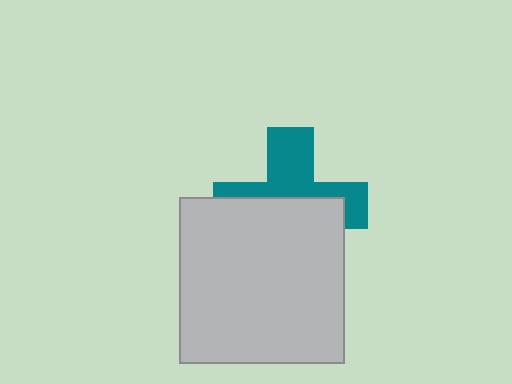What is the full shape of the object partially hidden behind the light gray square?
The partially hidden object is a teal cross.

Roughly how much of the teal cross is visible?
About half of it is visible (roughly 46%).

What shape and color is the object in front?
The object in front is a light gray square.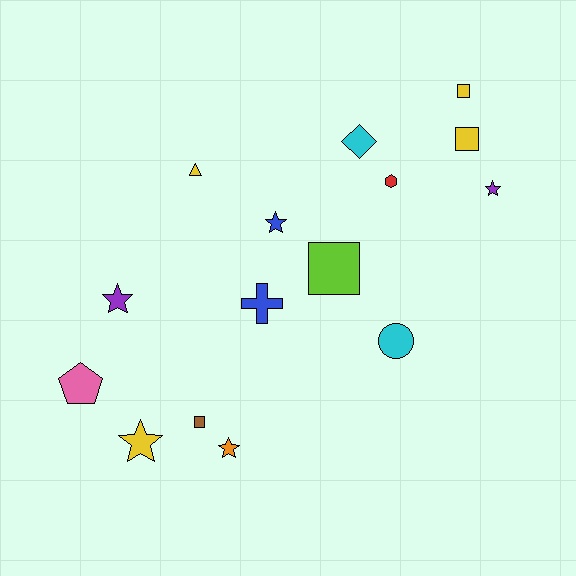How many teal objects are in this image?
There are no teal objects.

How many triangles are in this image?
There is 1 triangle.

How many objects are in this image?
There are 15 objects.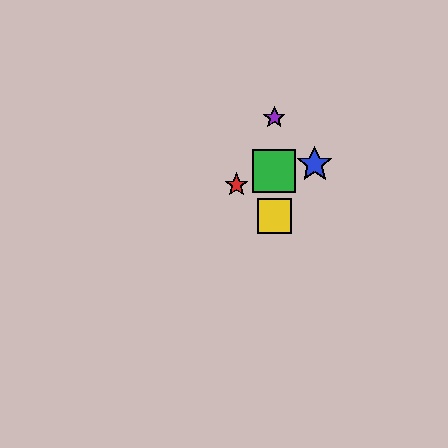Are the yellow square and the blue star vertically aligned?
No, the yellow square is at x≈274 and the blue star is at x≈315.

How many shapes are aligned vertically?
3 shapes (the green square, the yellow square, the purple star) are aligned vertically.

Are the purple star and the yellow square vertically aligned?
Yes, both are at x≈274.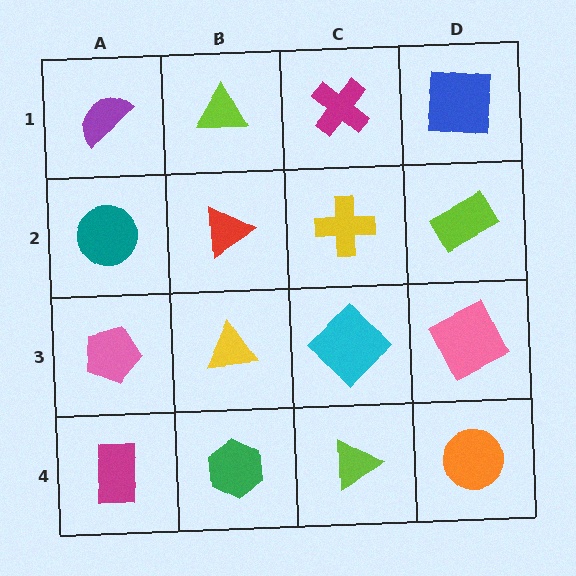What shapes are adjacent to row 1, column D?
A lime rectangle (row 2, column D), a magenta cross (row 1, column C).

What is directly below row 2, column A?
A pink pentagon.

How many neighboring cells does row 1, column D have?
2.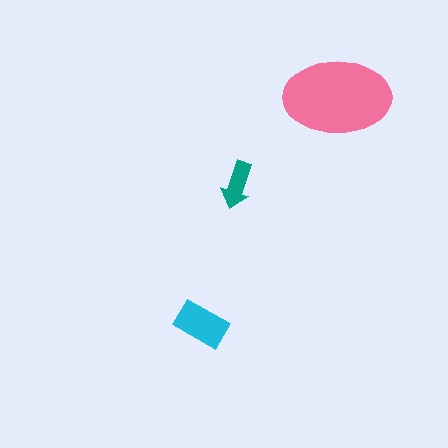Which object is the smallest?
The teal arrow.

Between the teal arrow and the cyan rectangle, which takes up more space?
The cyan rectangle.